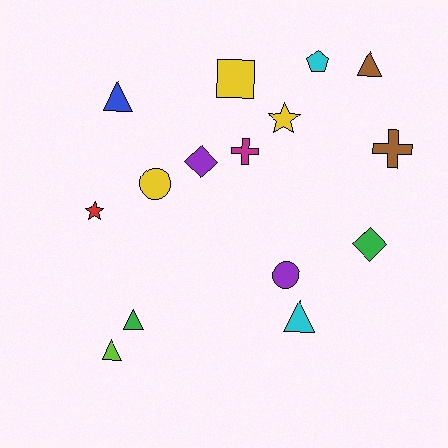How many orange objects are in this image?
There are no orange objects.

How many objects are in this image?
There are 15 objects.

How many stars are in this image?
There are 2 stars.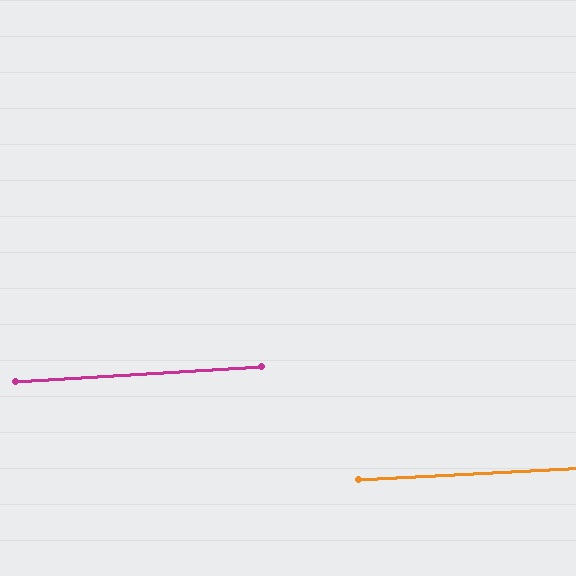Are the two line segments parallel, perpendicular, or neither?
Parallel — their directions differ by only 0.6°.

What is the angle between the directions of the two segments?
Approximately 1 degree.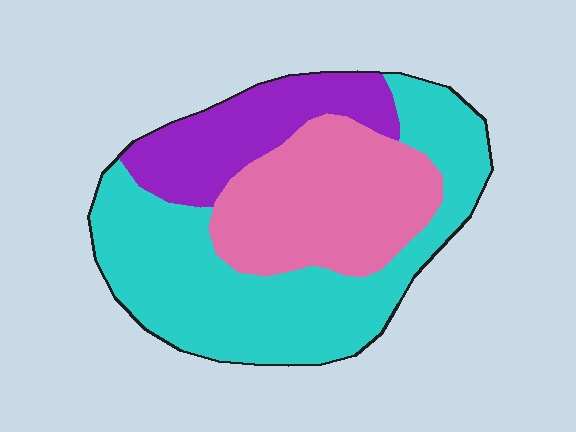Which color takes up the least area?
Purple, at roughly 20%.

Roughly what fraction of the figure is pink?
Pink covers around 30% of the figure.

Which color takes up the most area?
Cyan, at roughly 50%.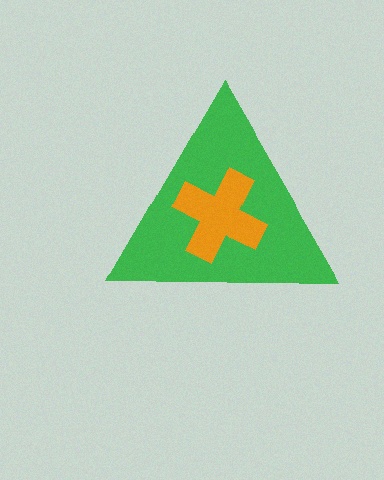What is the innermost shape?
The orange cross.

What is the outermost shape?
The green triangle.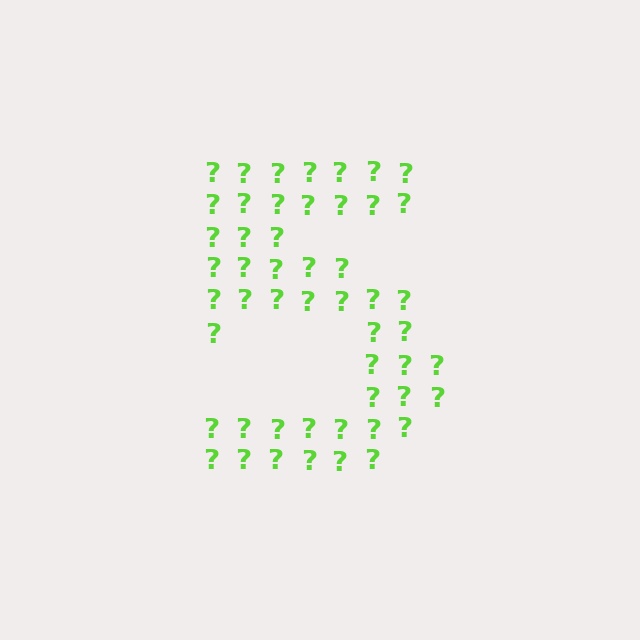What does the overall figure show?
The overall figure shows the digit 5.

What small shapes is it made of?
It is made of small question marks.